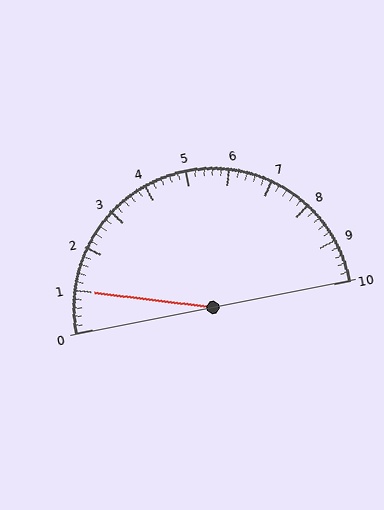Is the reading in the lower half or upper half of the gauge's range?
The reading is in the lower half of the range (0 to 10).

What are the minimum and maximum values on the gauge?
The gauge ranges from 0 to 10.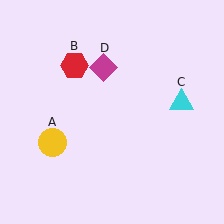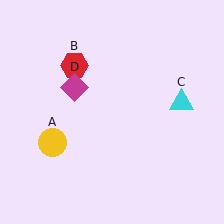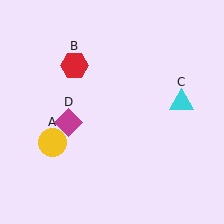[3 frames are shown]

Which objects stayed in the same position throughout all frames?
Yellow circle (object A) and red hexagon (object B) and cyan triangle (object C) remained stationary.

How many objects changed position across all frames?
1 object changed position: magenta diamond (object D).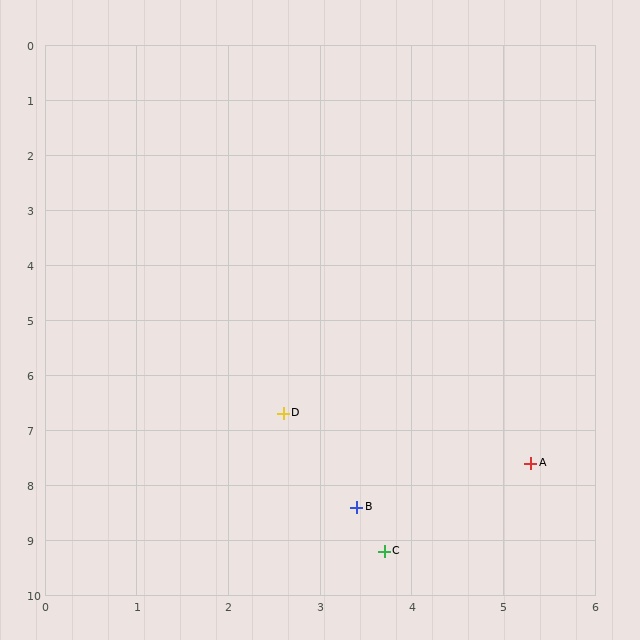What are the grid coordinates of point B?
Point B is at approximately (3.4, 8.4).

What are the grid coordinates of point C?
Point C is at approximately (3.7, 9.2).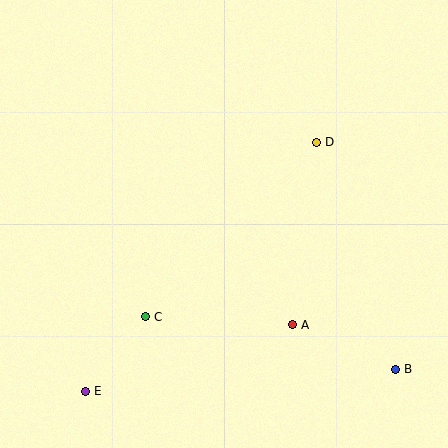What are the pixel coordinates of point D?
Point D is at (316, 142).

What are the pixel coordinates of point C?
Point C is at (145, 317).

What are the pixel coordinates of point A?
Point A is at (292, 325).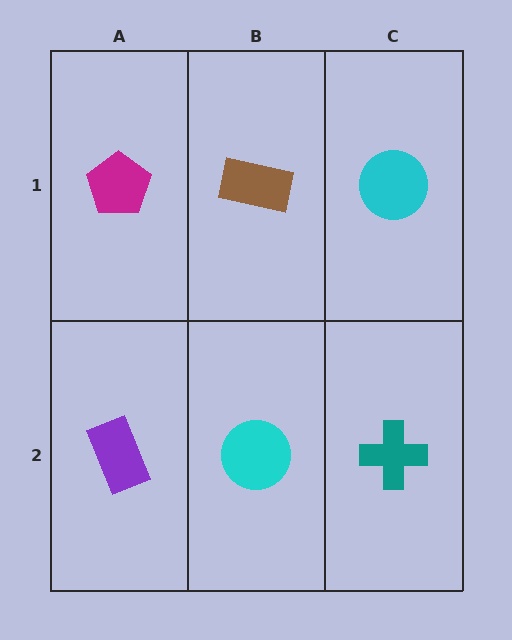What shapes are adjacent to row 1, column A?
A purple rectangle (row 2, column A), a brown rectangle (row 1, column B).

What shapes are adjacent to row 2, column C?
A cyan circle (row 1, column C), a cyan circle (row 2, column B).